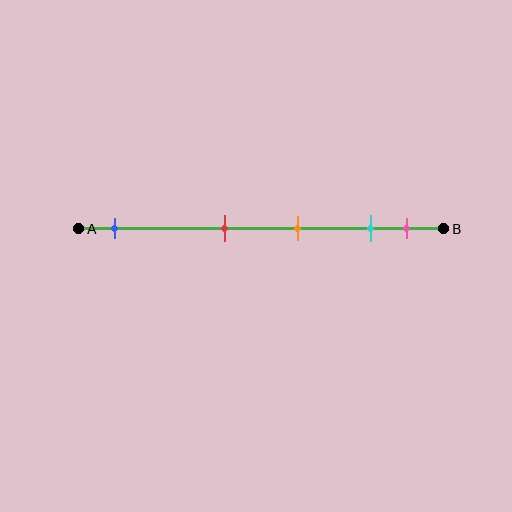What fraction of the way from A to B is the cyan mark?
The cyan mark is approximately 80% (0.8) of the way from A to B.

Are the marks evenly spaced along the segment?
No, the marks are not evenly spaced.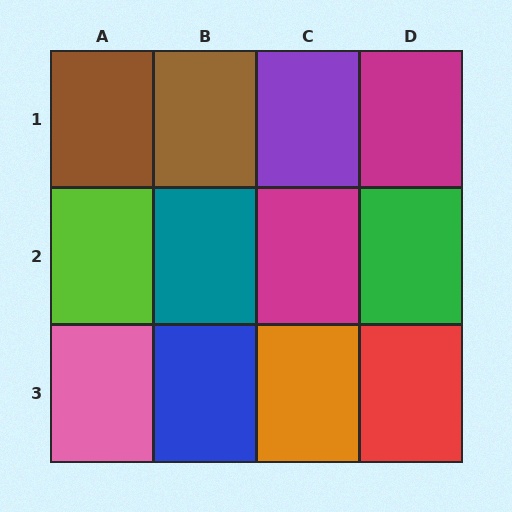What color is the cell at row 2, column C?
Magenta.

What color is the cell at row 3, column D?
Red.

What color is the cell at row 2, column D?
Green.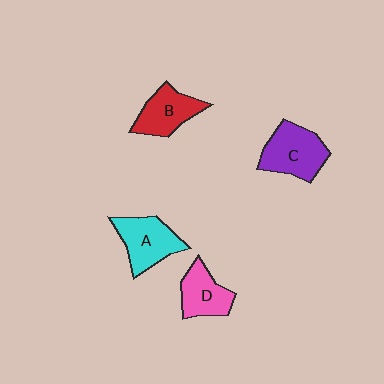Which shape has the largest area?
Shape C (purple).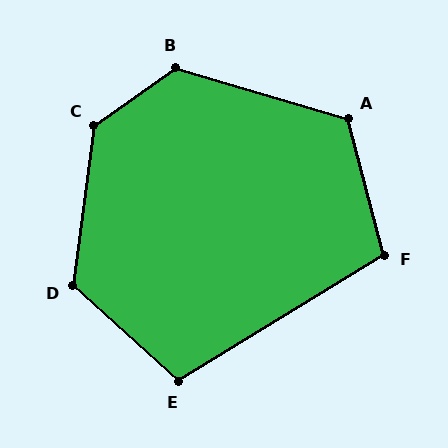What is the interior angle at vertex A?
Approximately 121 degrees (obtuse).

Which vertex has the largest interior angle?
C, at approximately 132 degrees.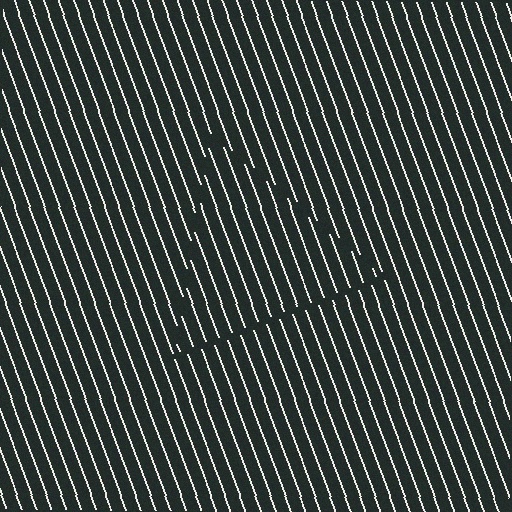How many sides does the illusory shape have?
3 sides — the line-ends trace a triangle.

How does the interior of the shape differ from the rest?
The interior of the shape contains the same grating, shifted by half a period — the contour is defined by the phase discontinuity where line-ends from the inner and outer gratings abut.